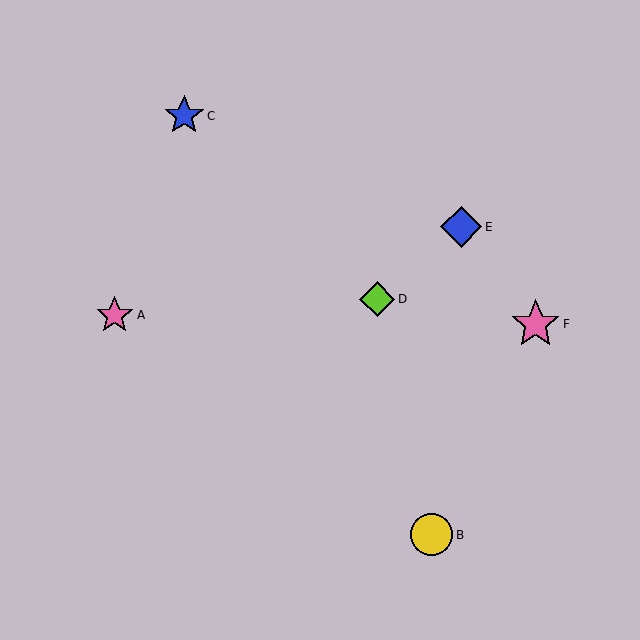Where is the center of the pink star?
The center of the pink star is at (115, 315).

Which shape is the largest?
The pink star (labeled F) is the largest.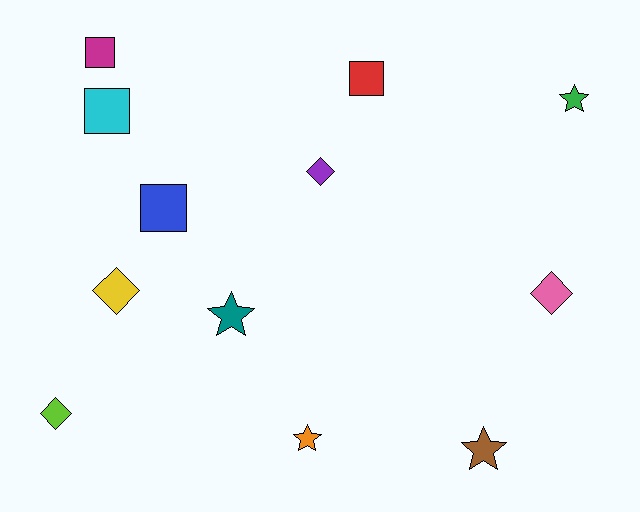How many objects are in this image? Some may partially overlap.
There are 12 objects.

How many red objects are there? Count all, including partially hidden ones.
There is 1 red object.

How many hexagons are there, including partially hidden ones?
There are no hexagons.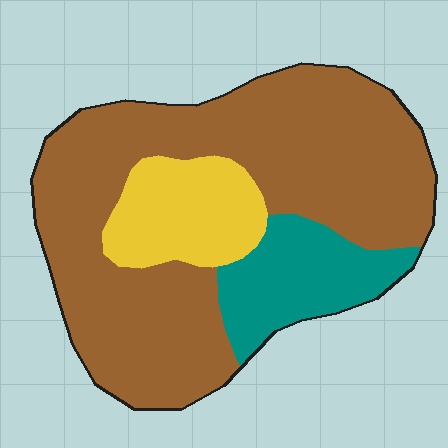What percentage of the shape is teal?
Teal covers roughly 15% of the shape.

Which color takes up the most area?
Brown, at roughly 70%.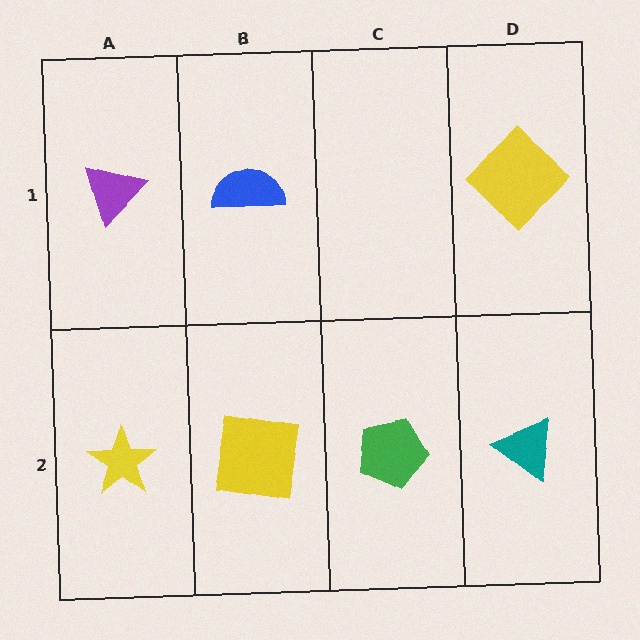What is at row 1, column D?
A yellow diamond.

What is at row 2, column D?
A teal triangle.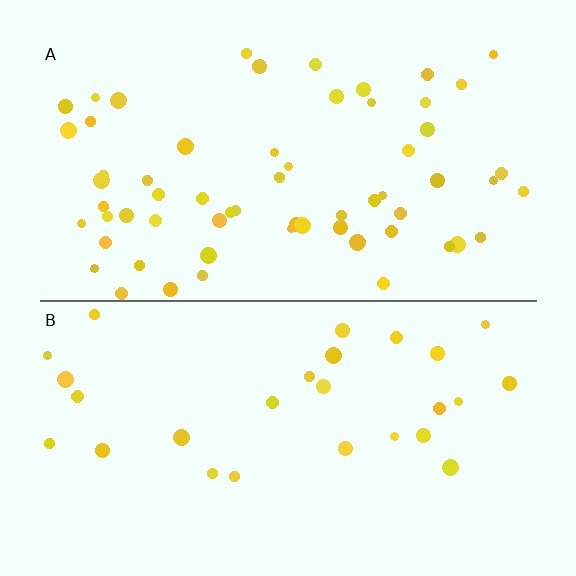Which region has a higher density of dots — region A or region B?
A (the top).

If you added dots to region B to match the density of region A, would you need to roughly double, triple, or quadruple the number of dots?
Approximately double.